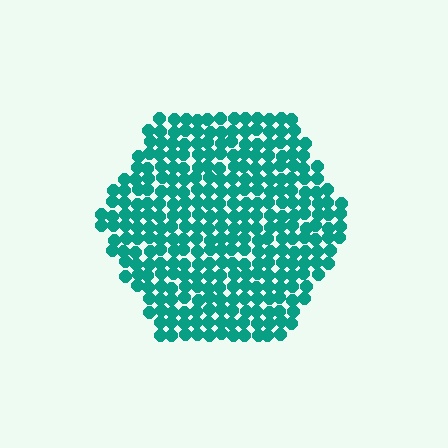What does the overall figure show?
The overall figure shows a hexagon.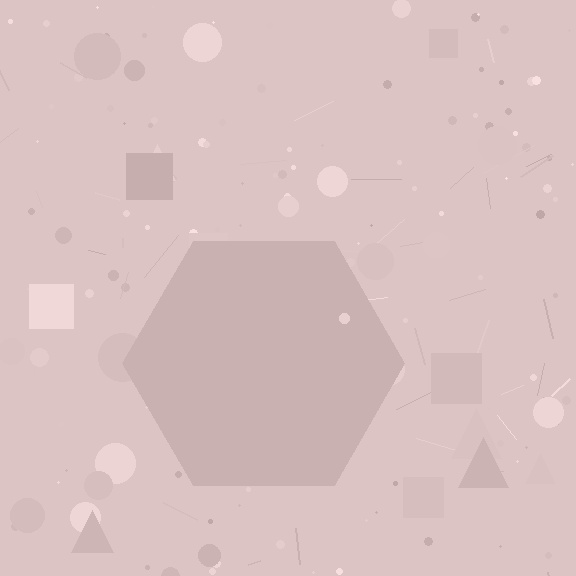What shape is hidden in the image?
A hexagon is hidden in the image.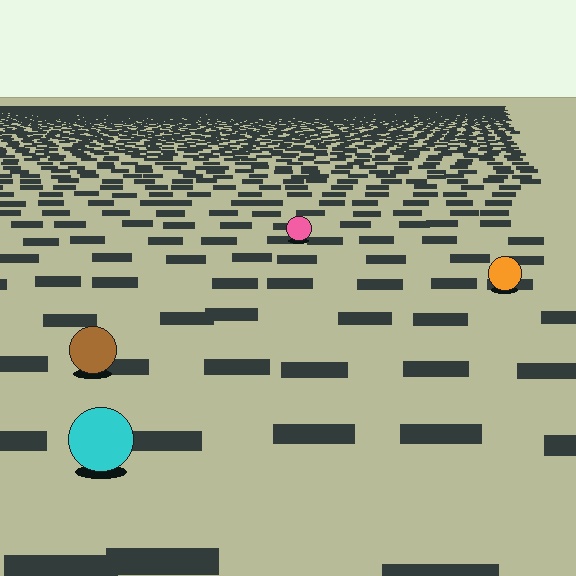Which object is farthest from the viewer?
The pink circle is farthest from the viewer. It appears smaller and the ground texture around it is denser.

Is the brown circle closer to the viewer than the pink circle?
Yes. The brown circle is closer — you can tell from the texture gradient: the ground texture is coarser near it.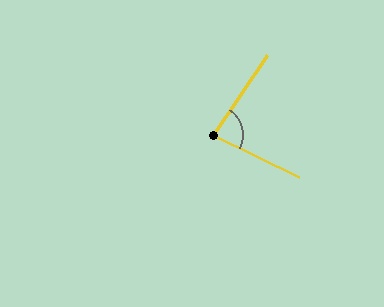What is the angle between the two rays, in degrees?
Approximately 82 degrees.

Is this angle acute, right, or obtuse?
It is acute.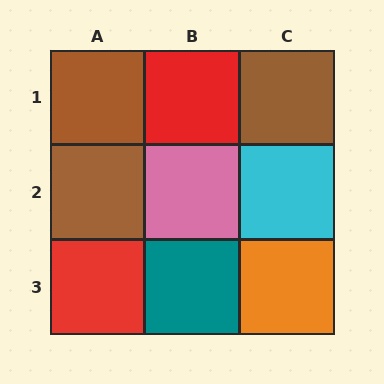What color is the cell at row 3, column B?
Teal.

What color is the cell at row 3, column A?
Red.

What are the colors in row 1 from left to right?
Brown, red, brown.